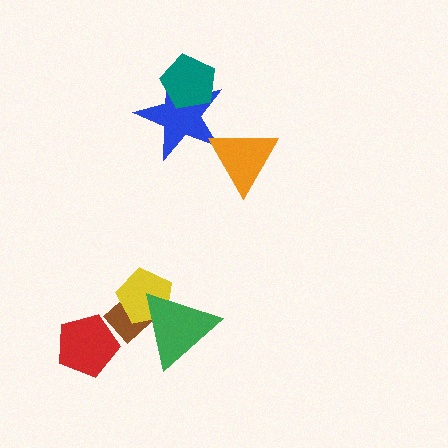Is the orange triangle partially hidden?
No, no other shape covers it.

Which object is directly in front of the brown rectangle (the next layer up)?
The yellow pentagon is directly in front of the brown rectangle.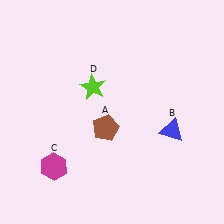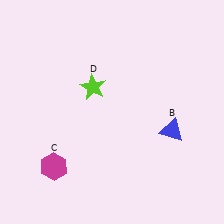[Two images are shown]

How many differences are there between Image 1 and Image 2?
There is 1 difference between the two images.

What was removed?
The brown pentagon (A) was removed in Image 2.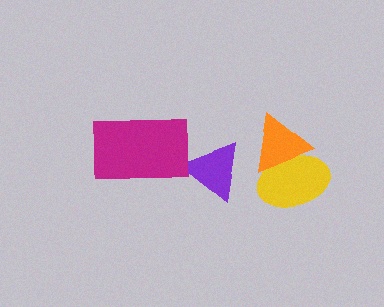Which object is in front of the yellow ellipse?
The orange triangle is in front of the yellow ellipse.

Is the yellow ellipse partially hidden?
Yes, it is partially covered by another shape.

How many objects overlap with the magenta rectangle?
0 objects overlap with the magenta rectangle.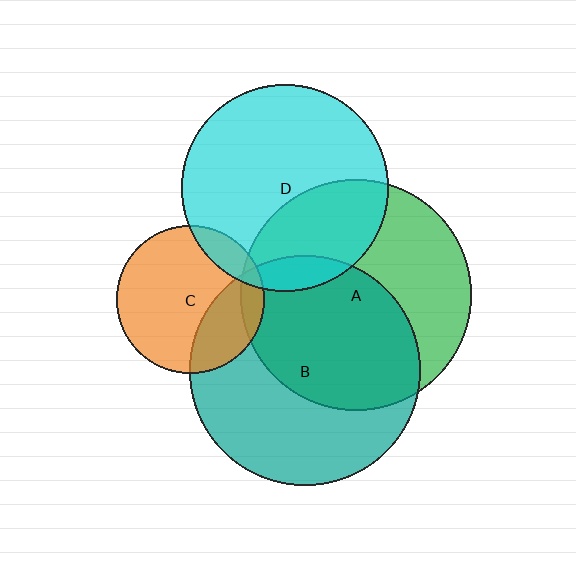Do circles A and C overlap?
Yes.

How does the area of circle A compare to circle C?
Approximately 2.4 times.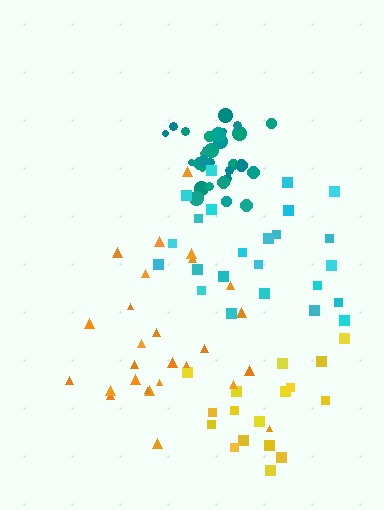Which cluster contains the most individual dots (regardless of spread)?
Teal (31).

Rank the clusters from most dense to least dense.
teal, cyan, yellow, orange.